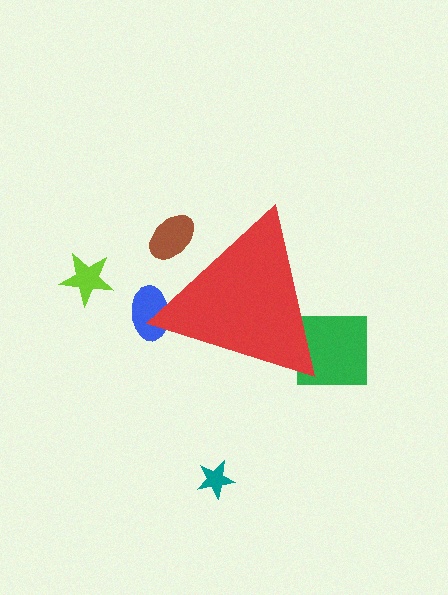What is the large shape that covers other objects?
A red triangle.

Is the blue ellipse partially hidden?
Yes, the blue ellipse is partially hidden behind the red triangle.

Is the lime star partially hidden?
No, the lime star is fully visible.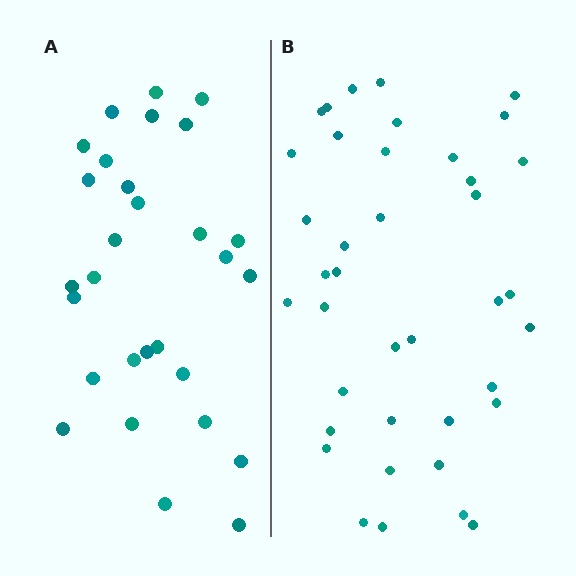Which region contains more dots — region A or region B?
Region B (the right region) has more dots.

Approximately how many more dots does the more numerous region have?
Region B has roughly 10 or so more dots than region A.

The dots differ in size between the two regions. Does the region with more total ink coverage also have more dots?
No. Region A has more total ink coverage because its dots are larger, but region B actually contains more individual dots. Total area can be misleading — the number of items is what matters here.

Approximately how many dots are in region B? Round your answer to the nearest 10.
About 40 dots. (The exact count is 39, which rounds to 40.)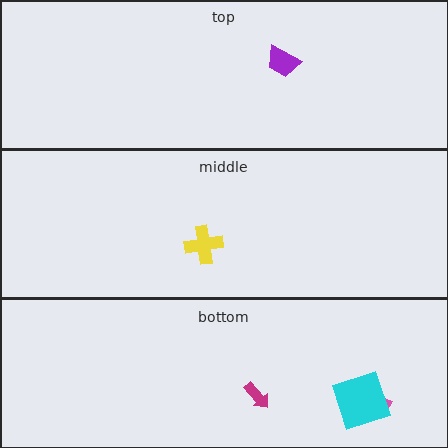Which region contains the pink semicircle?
The bottom region.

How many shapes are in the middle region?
1.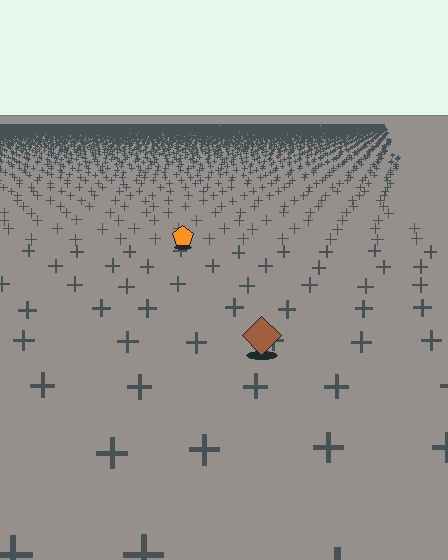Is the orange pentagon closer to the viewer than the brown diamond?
No. The brown diamond is closer — you can tell from the texture gradient: the ground texture is coarser near it.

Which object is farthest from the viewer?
The orange pentagon is farthest from the viewer. It appears smaller and the ground texture around it is denser.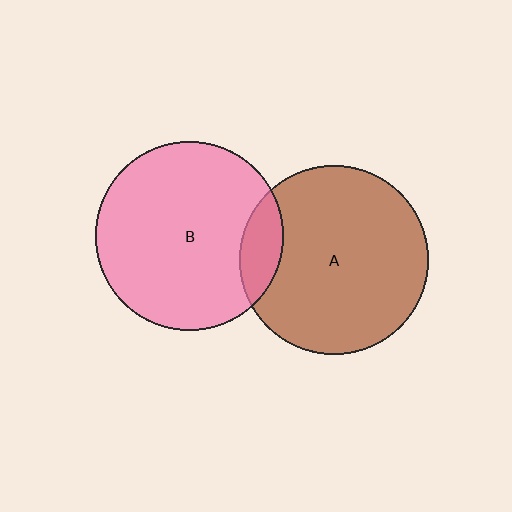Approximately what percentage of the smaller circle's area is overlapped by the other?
Approximately 10%.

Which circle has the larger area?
Circle A (brown).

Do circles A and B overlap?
Yes.